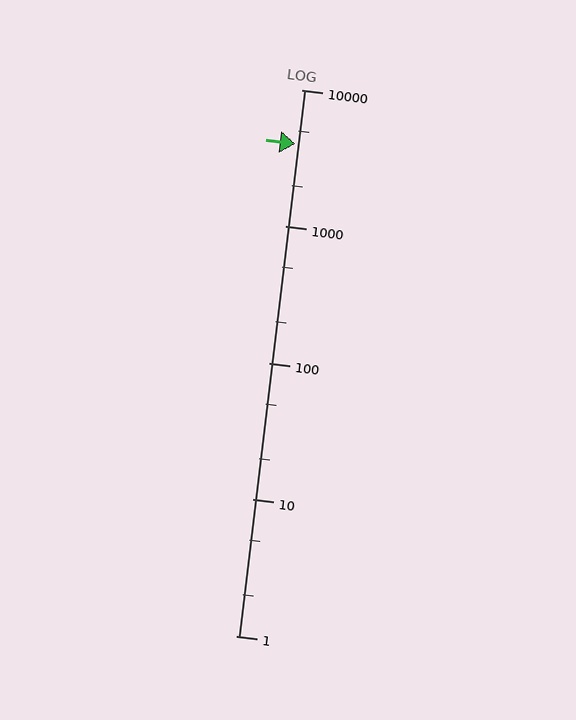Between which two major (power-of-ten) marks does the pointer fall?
The pointer is between 1000 and 10000.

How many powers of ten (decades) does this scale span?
The scale spans 4 decades, from 1 to 10000.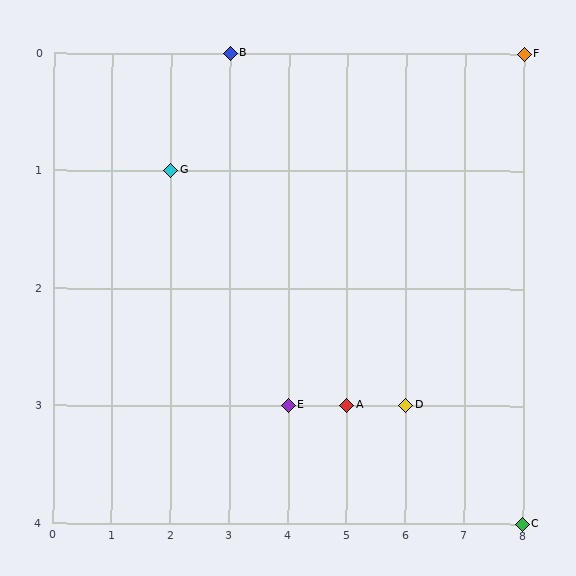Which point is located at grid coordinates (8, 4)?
Point C is at (8, 4).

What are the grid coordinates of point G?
Point G is at grid coordinates (2, 1).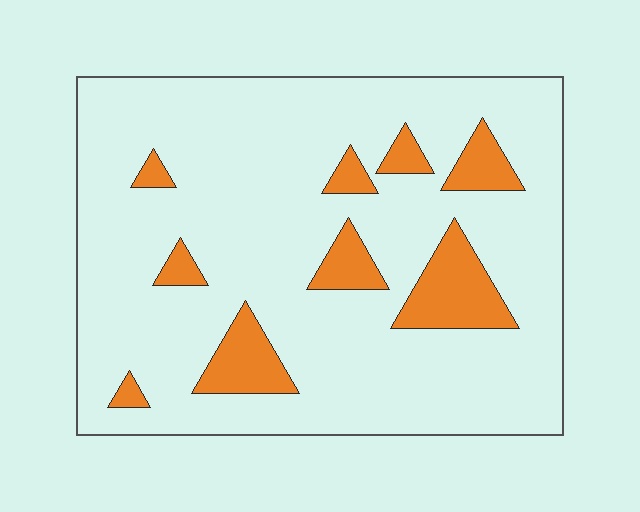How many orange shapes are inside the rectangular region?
9.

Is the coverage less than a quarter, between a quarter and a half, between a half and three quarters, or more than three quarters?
Less than a quarter.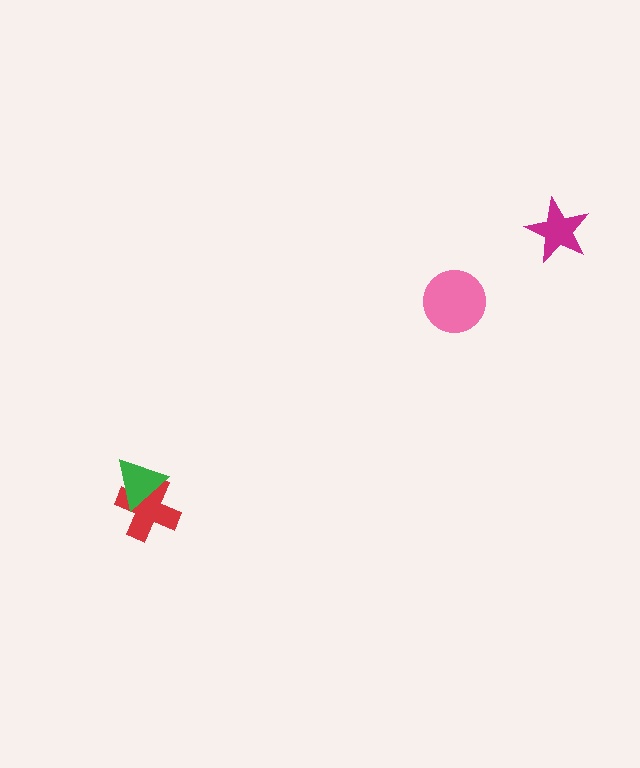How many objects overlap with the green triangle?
1 object overlaps with the green triangle.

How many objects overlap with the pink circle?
0 objects overlap with the pink circle.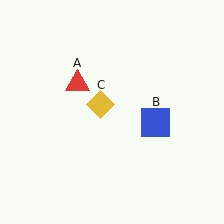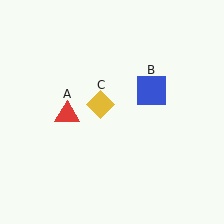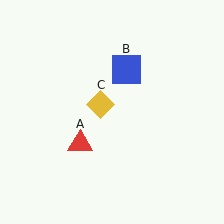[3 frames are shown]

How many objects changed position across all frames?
2 objects changed position: red triangle (object A), blue square (object B).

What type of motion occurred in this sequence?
The red triangle (object A), blue square (object B) rotated counterclockwise around the center of the scene.